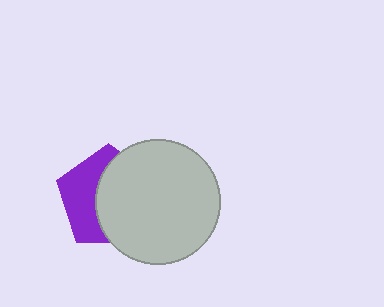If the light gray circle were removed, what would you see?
You would see the complete purple pentagon.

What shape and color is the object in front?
The object in front is a light gray circle.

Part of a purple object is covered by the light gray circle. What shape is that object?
It is a pentagon.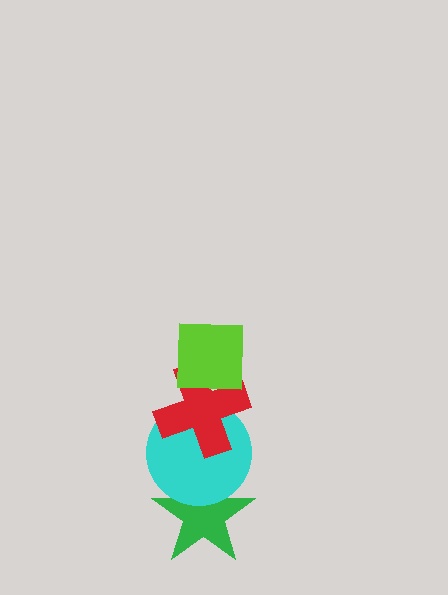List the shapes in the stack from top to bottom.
From top to bottom: the lime square, the red cross, the cyan circle, the green star.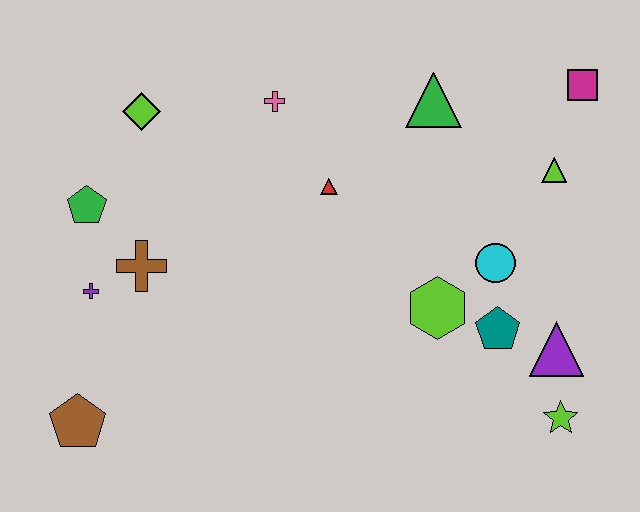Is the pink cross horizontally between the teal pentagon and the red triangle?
No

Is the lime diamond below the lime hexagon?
No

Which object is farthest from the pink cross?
The lime star is farthest from the pink cross.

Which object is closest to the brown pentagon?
The purple cross is closest to the brown pentagon.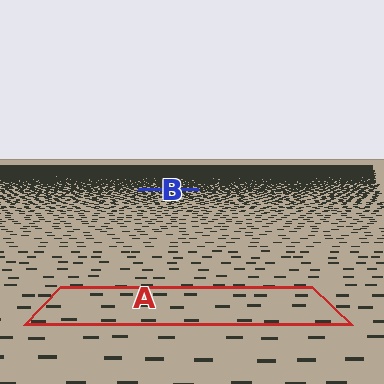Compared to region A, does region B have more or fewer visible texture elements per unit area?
Region B has more texture elements per unit area — they are packed more densely because it is farther away.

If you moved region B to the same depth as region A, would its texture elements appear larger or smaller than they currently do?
They would appear larger. At a closer depth, the same texture elements are projected at a bigger on-screen size.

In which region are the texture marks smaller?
The texture marks are smaller in region B, because it is farther away.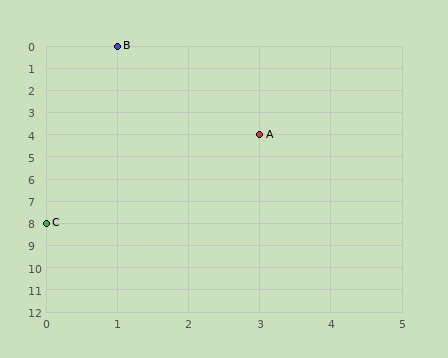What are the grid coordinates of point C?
Point C is at grid coordinates (0, 8).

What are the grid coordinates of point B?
Point B is at grid coordinates (1, 0).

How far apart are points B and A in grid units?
Points B and A are 2 columns and 4 rows apart (about 4.5 grid units diagonally).